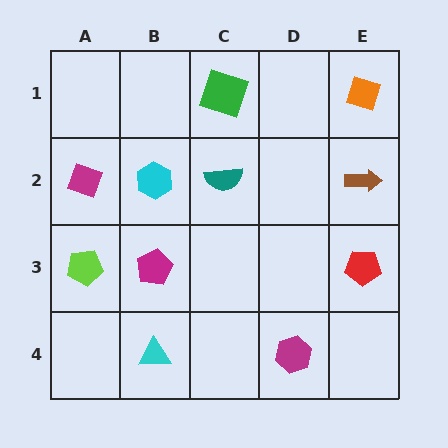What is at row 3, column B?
A magenta pentagon.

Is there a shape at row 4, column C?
No, that cell is empty.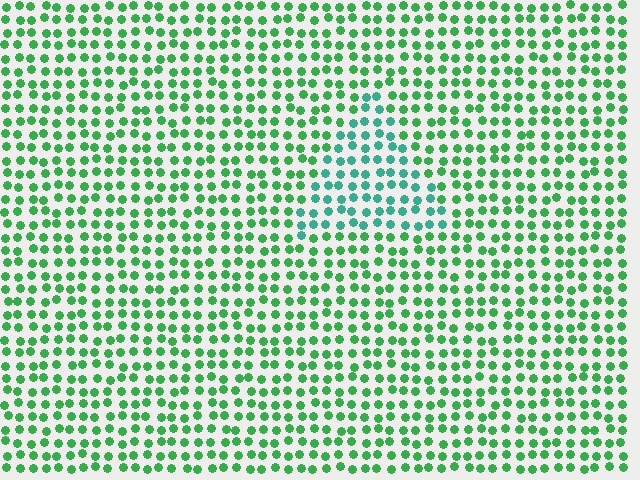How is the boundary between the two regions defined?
The boundary is defined purely by a slight shift in hue (about 35 degrees). Spacing, size, and orientation are identical on both sides.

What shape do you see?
I see a triangle.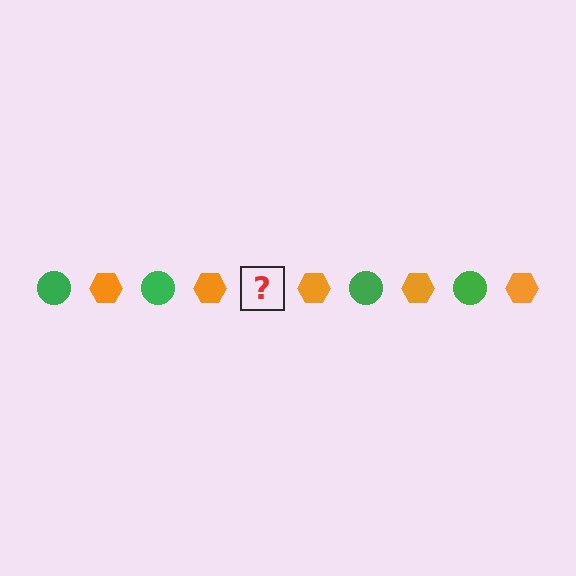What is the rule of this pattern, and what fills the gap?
The rule is that the pattern alternates between green circle and orange hexagon. The gap should be filled with a green circle.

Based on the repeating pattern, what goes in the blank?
The blank should be a green circle.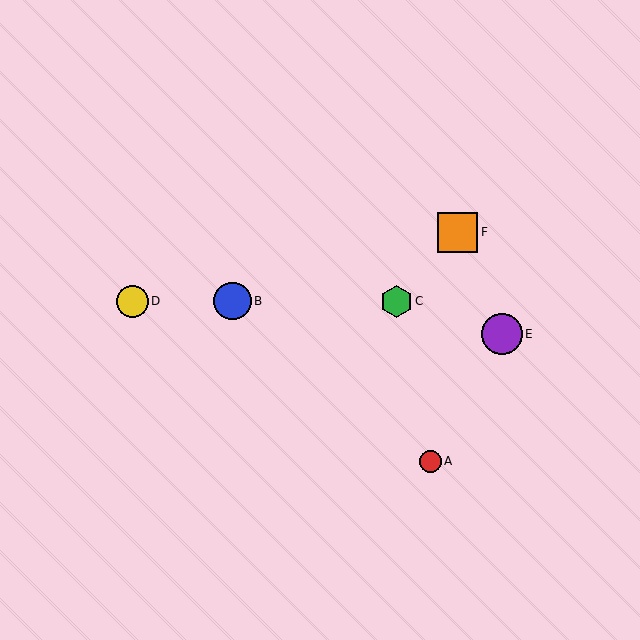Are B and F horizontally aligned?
No, B is at y≈301 and F is at y≈232.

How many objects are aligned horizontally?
3 objects (B, C, D) are aligned horizontally.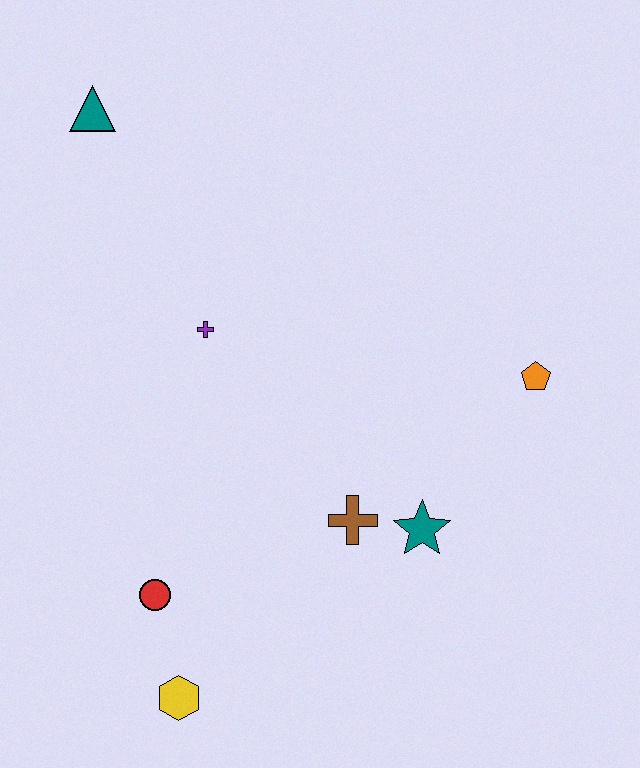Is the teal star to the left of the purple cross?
No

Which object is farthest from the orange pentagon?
The teal triangle is farthest from the orange pentagon.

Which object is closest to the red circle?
The yellow hexagon is closest to the red circle.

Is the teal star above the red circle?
Yes